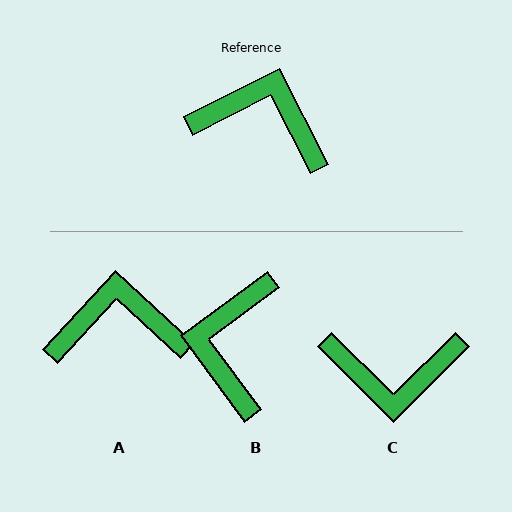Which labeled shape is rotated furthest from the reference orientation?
C, about 162 degrees away.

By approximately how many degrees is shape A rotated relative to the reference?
Approximately 20 degrees counter-clockwise.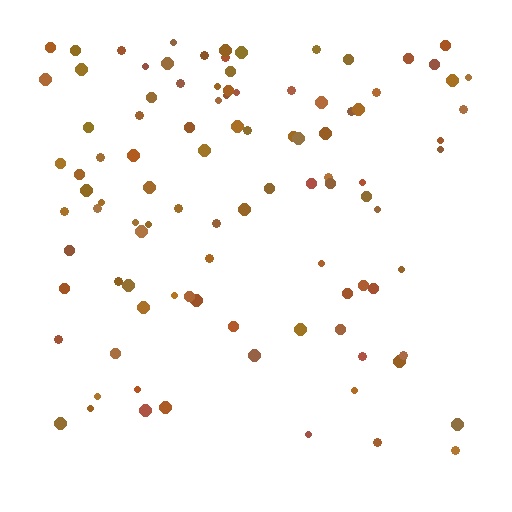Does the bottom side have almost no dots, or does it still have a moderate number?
Still a moderate number, just noticeably fewer than the top.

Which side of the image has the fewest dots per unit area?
The bottom.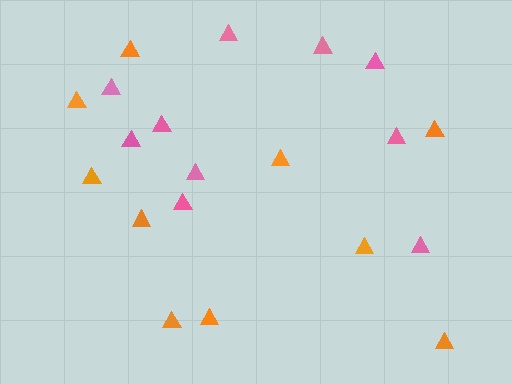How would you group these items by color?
There are 2 groups: one group of pink triangles (10) and one group of orange triangles (10).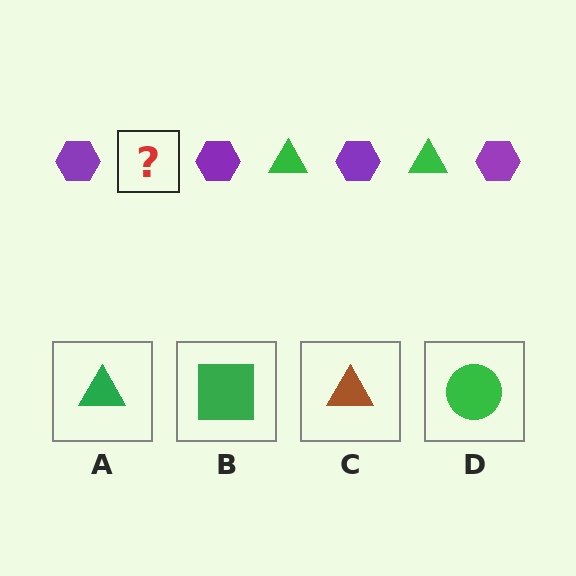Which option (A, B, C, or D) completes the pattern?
A.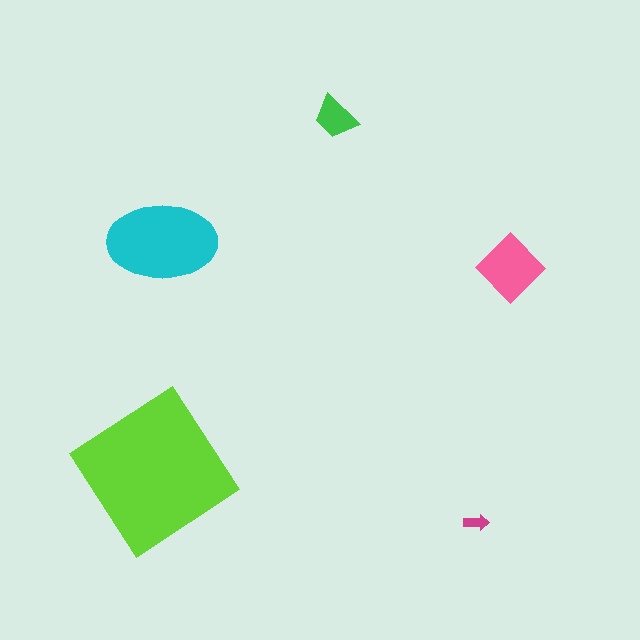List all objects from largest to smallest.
The lime diamond, the cyan ellipse, the pink diamond, the green trapezoid, the magenta arrow.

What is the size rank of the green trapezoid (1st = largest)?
4th.